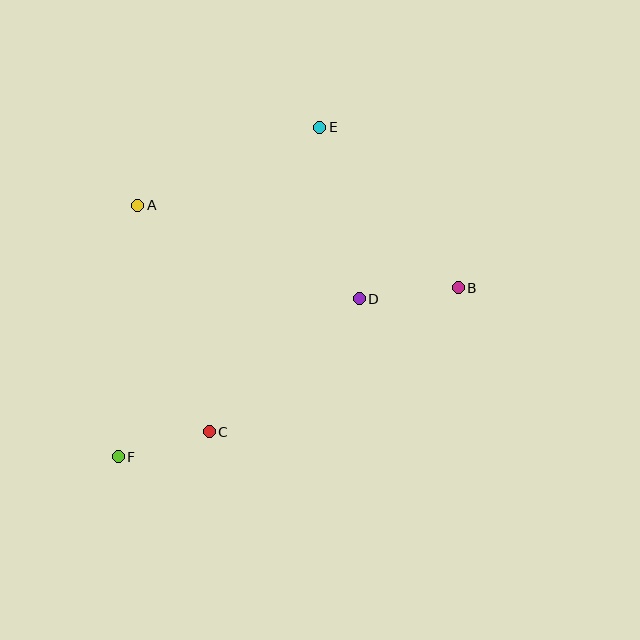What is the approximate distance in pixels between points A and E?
The distance between A and E is approximately 198 pixels.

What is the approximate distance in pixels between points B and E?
The distance between B and E is approximately 212 pixels.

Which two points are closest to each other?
Points C and F are closest to each other.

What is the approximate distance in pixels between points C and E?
The distance between C and E is approximately 324 pixels.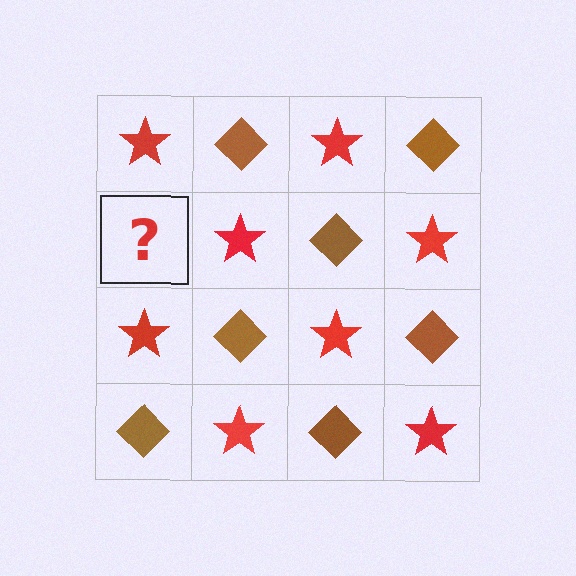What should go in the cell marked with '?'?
The missing cell should contain a brown diamond.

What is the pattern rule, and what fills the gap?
The rule is that it alternates red star and brown diamond in a checkerboard pattern. The gap should be filled with a brown diamond.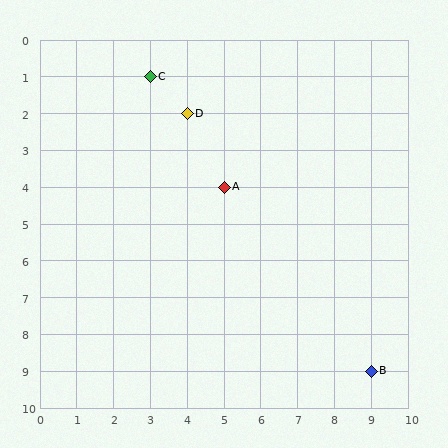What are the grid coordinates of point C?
Point C is at grid coordinates (3, 1).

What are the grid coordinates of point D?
Point D is at grid coordinates (4, 2).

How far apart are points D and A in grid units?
Points D and A are 1 column and 2 rows apart (about 2.2 grid units diagonally).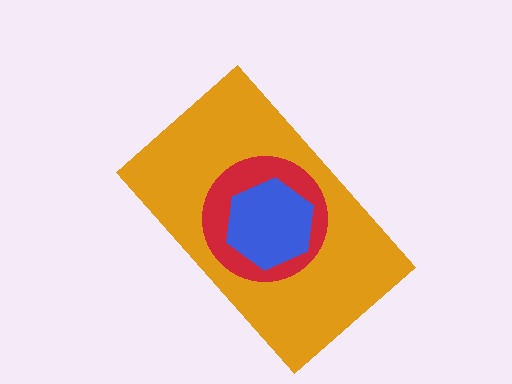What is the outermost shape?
The orange rectangle.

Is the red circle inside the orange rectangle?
Yes.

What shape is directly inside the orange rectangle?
The red circle.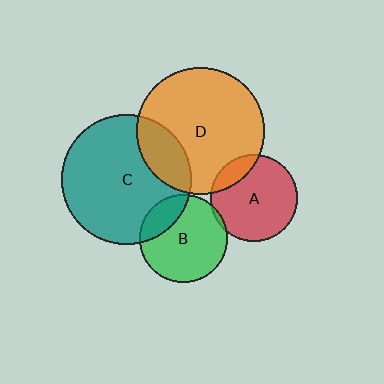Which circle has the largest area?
Circle C (teal).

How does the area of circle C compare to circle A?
Approximately 2.2 times.